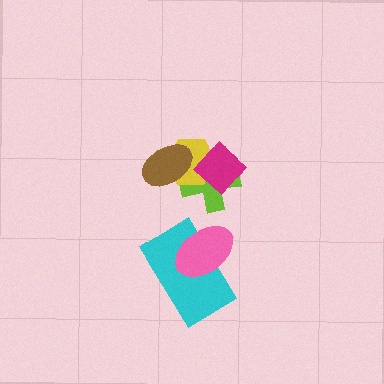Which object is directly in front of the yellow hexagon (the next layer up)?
The brown ellipse is directly in front of the yellow hexagon.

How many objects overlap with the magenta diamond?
2 objects overlap with the magenta diamond.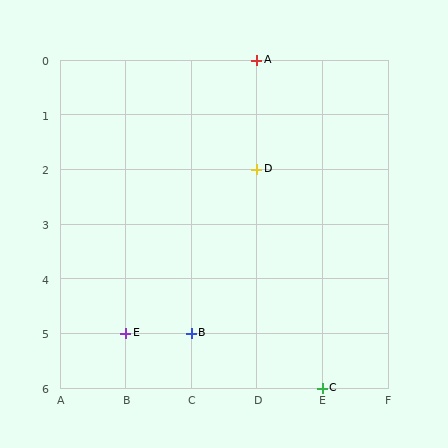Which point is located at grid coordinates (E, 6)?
Point C is at (E, 6).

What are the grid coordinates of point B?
Point B is at grid coordinates (C, 5).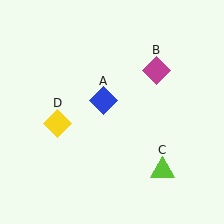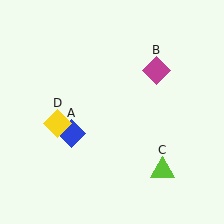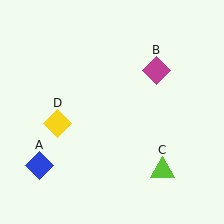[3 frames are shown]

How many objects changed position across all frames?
1 object changed position: blue diamond (object A).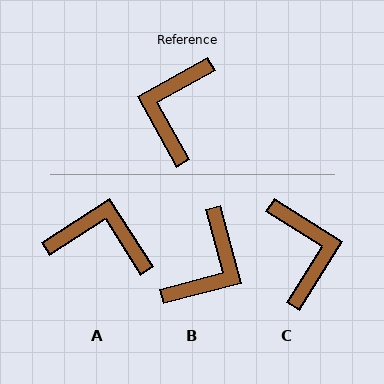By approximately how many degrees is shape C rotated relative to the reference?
Approximately 152 degrees clockwise.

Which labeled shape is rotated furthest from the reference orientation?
B, about 166 degrees away.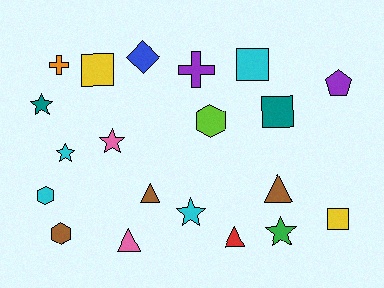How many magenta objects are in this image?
There are no magenta objects.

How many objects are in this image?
There are 20 objects.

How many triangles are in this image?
There are 4 triangles.